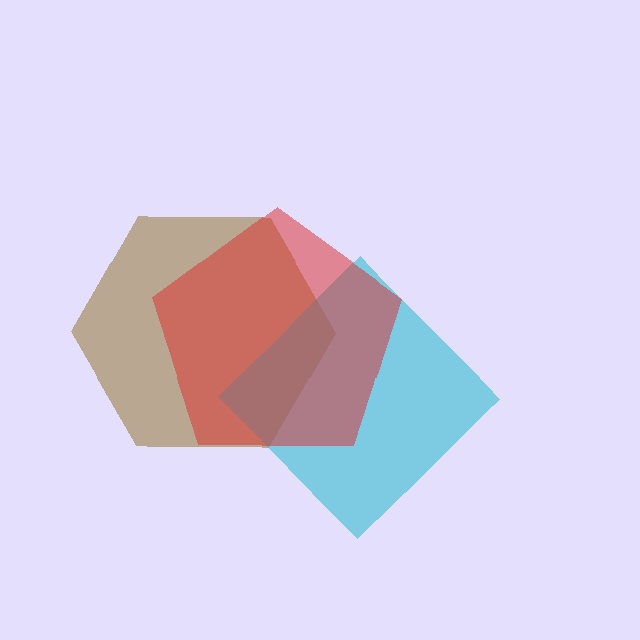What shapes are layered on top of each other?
The layered shapes are: a brown hexagon, a cyan diamond, a red pentagon.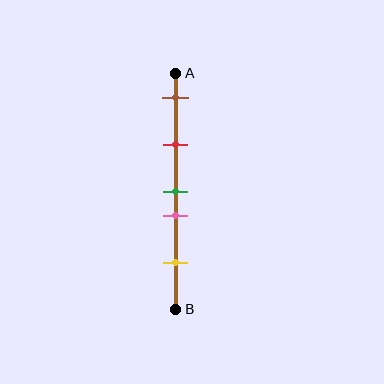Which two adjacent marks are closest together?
The green and pink marks are the closest adjacent pair.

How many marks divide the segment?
There are 5 marks dividing the segment.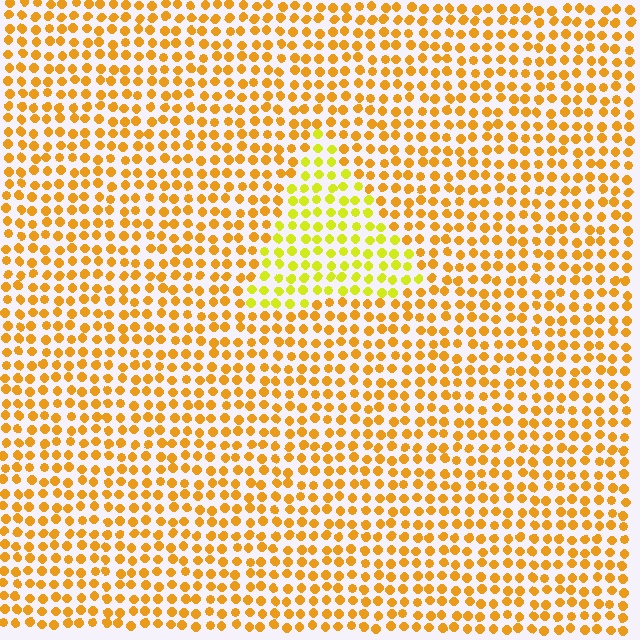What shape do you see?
I see a triangle.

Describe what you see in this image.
The image is filled with small orange elements in a uniform arrangement. A triangle-shaped region is visible where the elements are tinted to a slightly different hue, forming a subtle color boundary.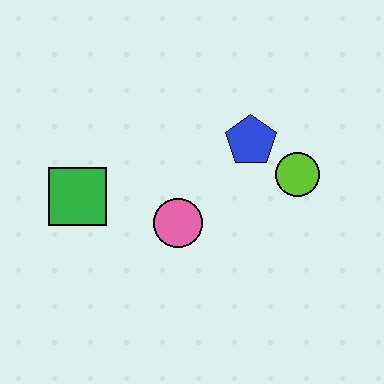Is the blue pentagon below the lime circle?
No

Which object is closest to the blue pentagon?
The lime circle is closest to the blue pentagon.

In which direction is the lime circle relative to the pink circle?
The lime circle is to the right of the pink circle.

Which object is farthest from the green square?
The lime circle is farthest from the green square.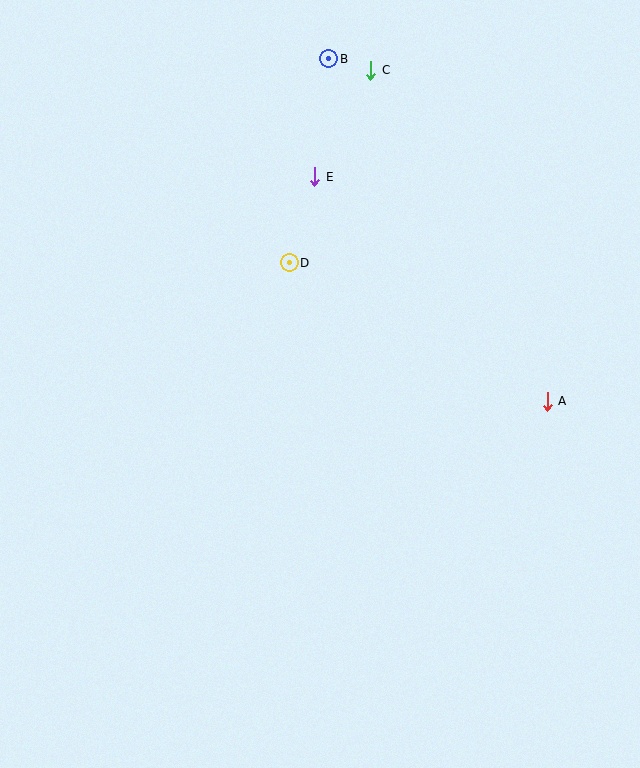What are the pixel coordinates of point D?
Point D is at (289, 263).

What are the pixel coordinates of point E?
Point E is at (315, 177).